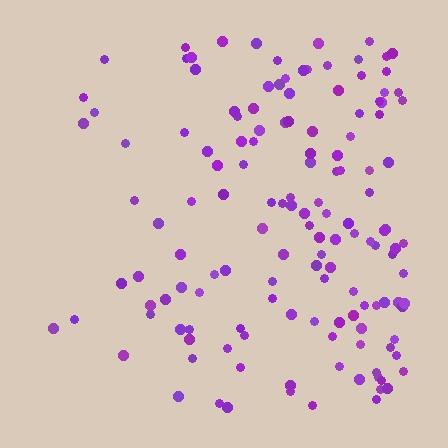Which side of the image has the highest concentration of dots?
The right.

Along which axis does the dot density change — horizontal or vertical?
Horizontal.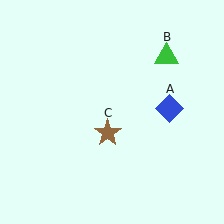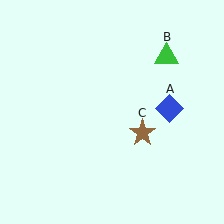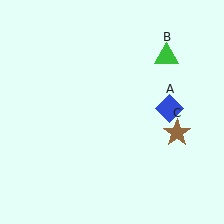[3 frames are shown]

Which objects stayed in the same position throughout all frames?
Blue diamond (object A) and green triangle (object B) remained stationary.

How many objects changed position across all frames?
1 object changed position: brown star (object C).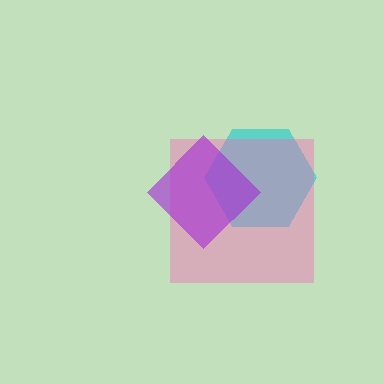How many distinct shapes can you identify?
There are 3 distinct shapes: a cyan hexagon, a pink square, a purple diamond.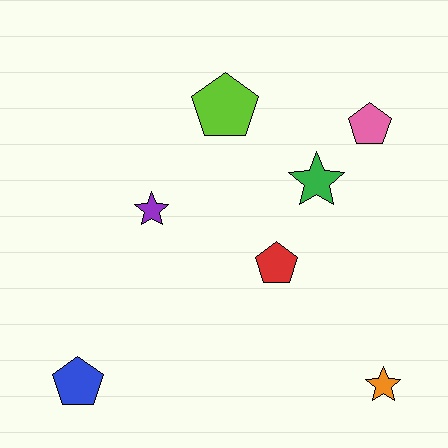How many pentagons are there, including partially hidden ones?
There are 4 pentagons.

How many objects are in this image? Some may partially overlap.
There are 7 objects.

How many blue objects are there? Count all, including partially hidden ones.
There is 1 blue object.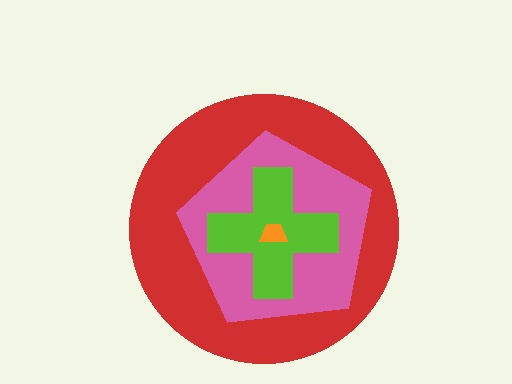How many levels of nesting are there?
4.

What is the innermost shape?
The orange trapezoid.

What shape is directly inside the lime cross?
The orange trapezoid.